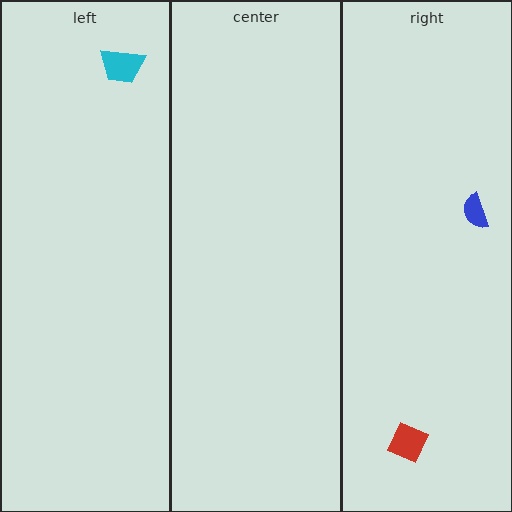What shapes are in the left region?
The cyan trapezoid.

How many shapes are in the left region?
1.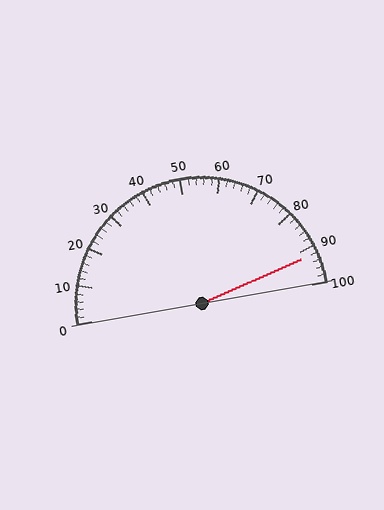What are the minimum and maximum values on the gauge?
The gauge ranges from 0 to 100.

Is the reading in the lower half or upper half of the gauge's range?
The reading is in the upper half of the range (0 to 100).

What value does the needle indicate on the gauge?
The needle indicates approximately 92.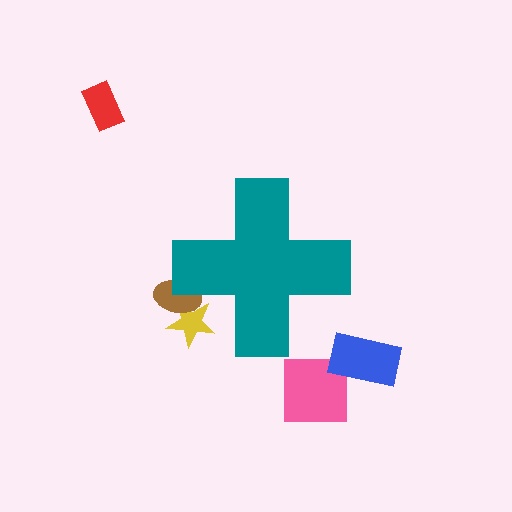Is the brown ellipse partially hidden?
Yes, the brown ellipse is partially hidden behind the teal cross.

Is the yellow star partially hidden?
Yes, the yellow star is partially hidden behind the teal cross.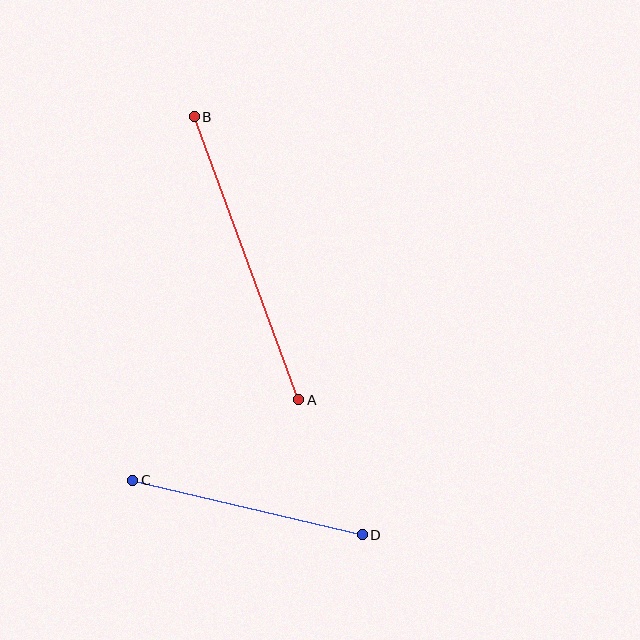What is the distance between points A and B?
The distance is approximately 302 pixels.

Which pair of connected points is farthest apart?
Points A and B are farthest apart.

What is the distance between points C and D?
The distance is approximately 236 pixels.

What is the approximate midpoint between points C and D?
The midpoint is at approximately (247, 508) pixels.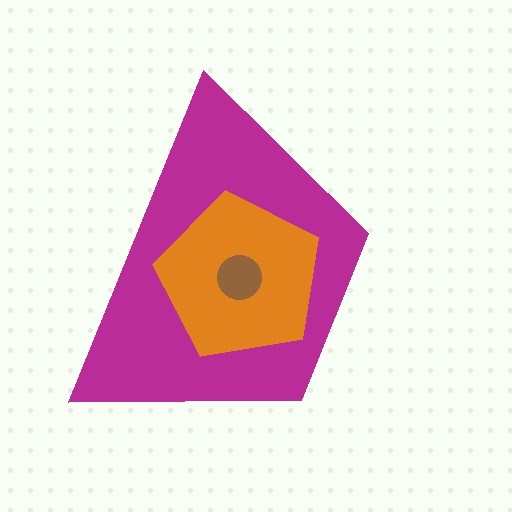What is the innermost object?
The brown circle.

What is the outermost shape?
The magenta trapezoid.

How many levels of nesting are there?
3.